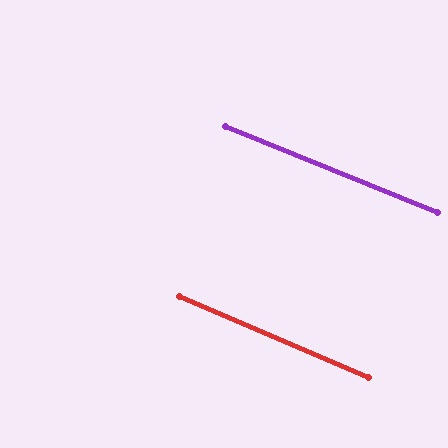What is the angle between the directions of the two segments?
Approximately 1 degree.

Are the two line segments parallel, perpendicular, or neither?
Parallel — their directions differ by only 1.5°.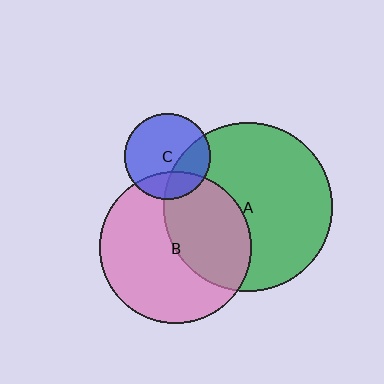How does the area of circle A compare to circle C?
Approximately 3.8 times.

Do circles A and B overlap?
Yes.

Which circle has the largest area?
Circle A (green).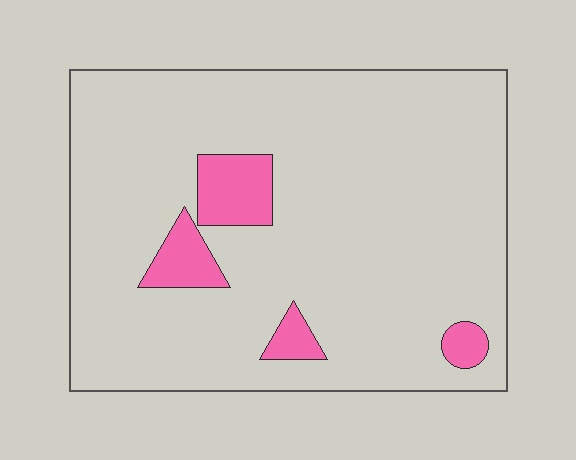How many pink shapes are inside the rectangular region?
4.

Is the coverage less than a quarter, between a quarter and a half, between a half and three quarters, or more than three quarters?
Less than a quarter.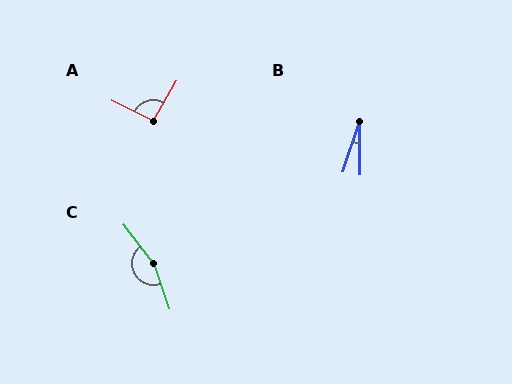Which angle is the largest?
C, at approximately 162 degrees.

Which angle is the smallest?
B, at approximately 19 degrees.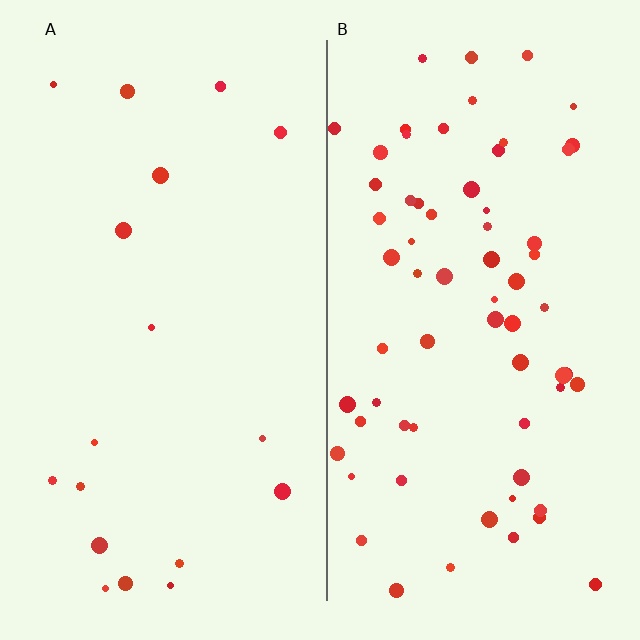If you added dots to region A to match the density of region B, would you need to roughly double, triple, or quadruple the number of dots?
Approximately quadruple.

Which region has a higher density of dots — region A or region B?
B (the right).